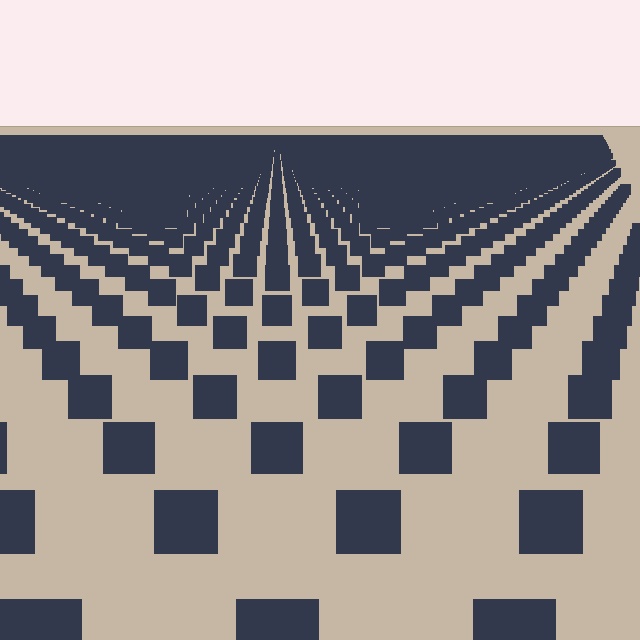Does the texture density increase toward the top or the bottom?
Density increases toward the top.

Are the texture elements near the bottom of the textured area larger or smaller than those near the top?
Larger. Near the bottom, elements are closer to the viewer and appear at a bigger on-screen size.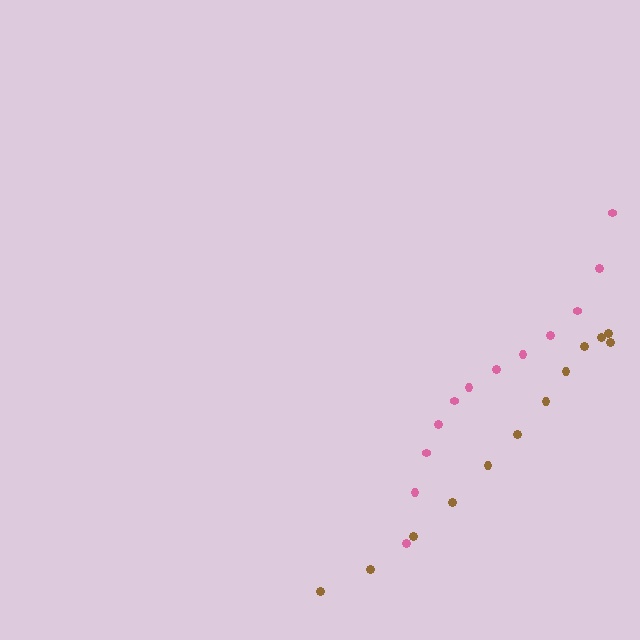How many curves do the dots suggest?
There are 2 distinct paths.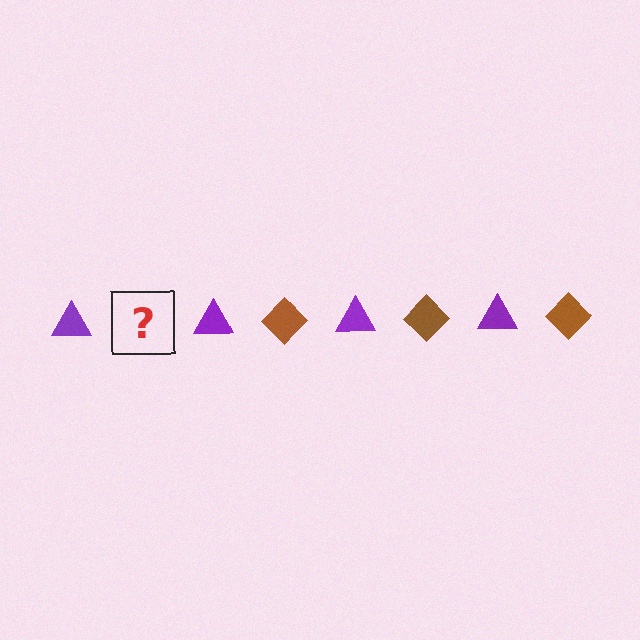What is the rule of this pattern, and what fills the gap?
The rule is that the pattern alternates between purple triangle and brown diamond. The gap should be filled with a brown diamond.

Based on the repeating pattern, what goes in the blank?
The blank should be a brown diamond.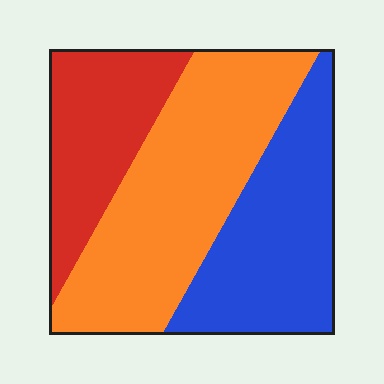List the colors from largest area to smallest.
From largest to smallest: orange, blue, red.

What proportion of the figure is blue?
Blue takes up between a sixth and a third of the figure.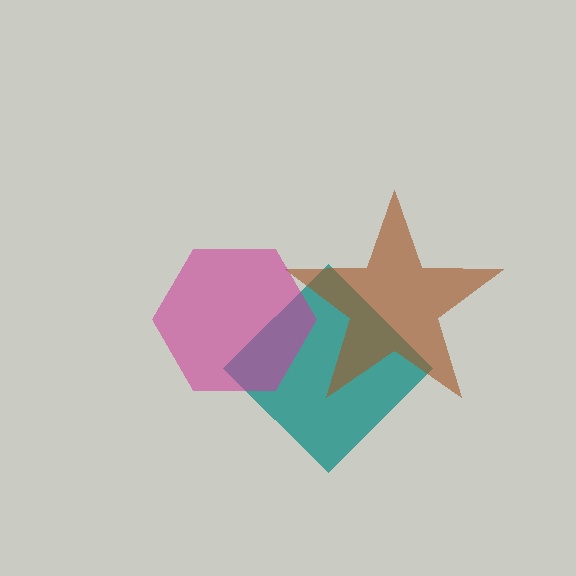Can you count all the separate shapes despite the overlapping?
Yes, there are 3 separate shapes.